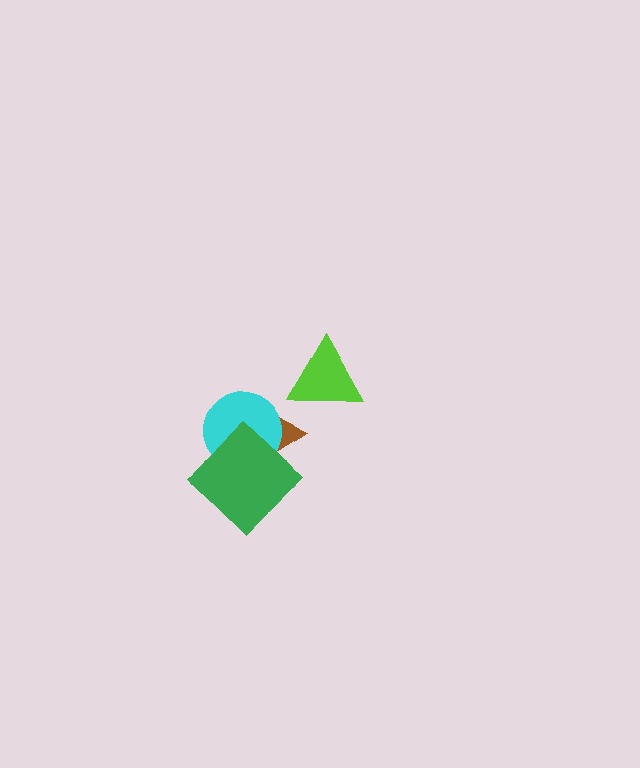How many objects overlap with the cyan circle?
2 objects overlap with the cyan circle.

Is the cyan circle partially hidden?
Yes, it is partially covered by another shape.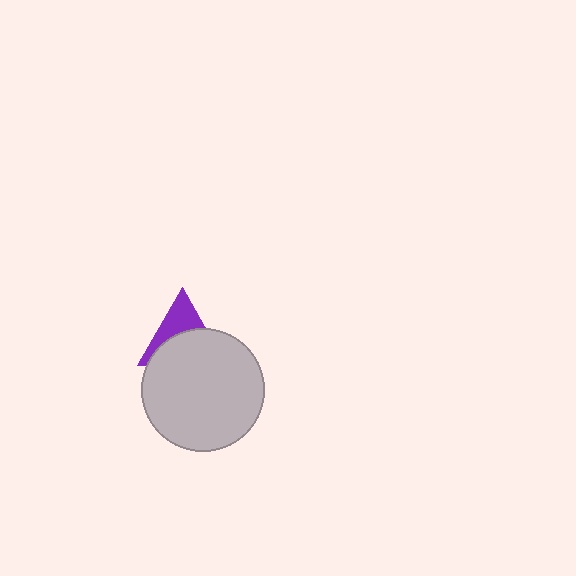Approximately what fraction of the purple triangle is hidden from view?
Roughly 57% of the purple triangle is hidden behind the light gray circle.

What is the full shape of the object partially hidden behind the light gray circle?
The partially hidden object is a purple triangle.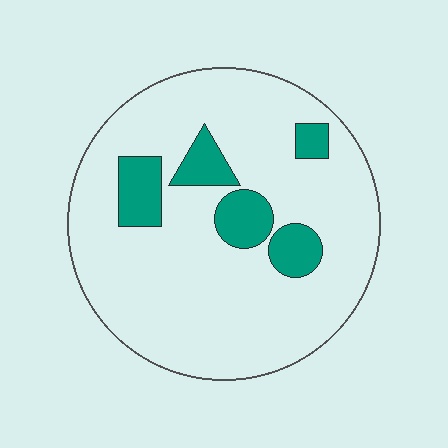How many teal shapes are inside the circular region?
5.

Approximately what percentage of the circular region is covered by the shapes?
Approximately 15%.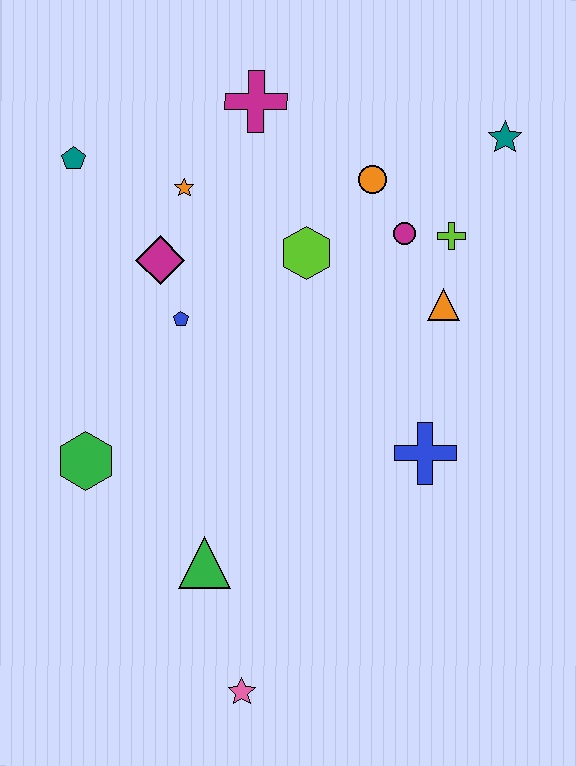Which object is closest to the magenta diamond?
The blue pentagon is closest to the magenta diamond.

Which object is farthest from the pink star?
The teal star is farthest from the pink star.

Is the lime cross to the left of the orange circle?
No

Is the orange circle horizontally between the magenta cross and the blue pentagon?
No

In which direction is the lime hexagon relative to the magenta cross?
The lime hexagon is below the magenta cross.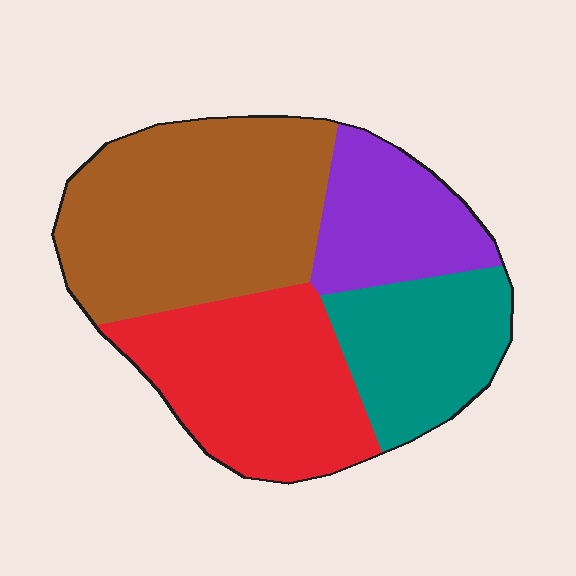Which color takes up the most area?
Brown, at roughly 35%.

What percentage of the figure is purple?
Purple takes up about one sixth (1/6) of the figure.